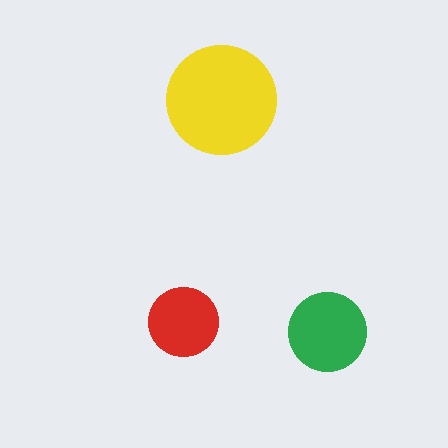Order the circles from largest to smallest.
the yellow one, the green one, the red one.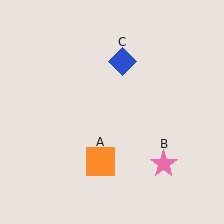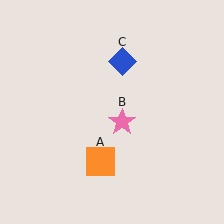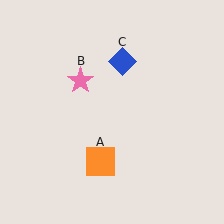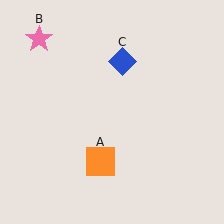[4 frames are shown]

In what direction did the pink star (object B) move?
The pink star (object B) moved up and to the left.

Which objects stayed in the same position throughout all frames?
Orange square (object A) and blue diamond (object C) remained stationary.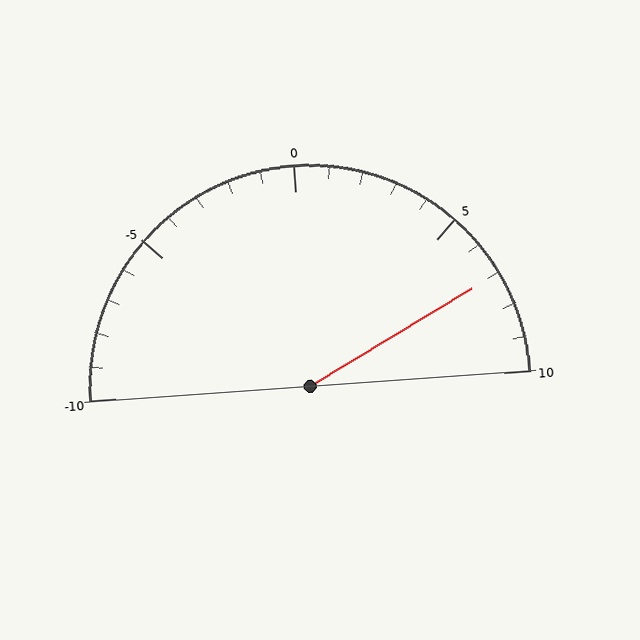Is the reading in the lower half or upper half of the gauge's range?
The reading is in the upper half of the range (-10 to 10).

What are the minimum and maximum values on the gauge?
The gauge ranges from -10 to 10.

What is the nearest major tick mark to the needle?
The nearest major tick mark is 5.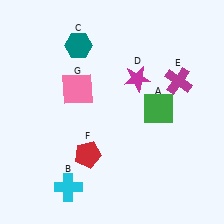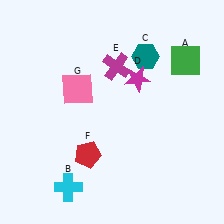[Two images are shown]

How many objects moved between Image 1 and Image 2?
3 objects moved between the two images.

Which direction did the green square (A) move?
The green square (A) moved up.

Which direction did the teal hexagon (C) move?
The teal hexagon (C) moved right.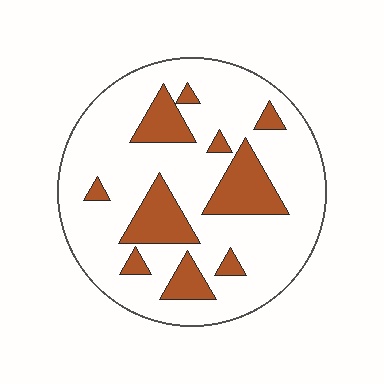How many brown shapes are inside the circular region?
10.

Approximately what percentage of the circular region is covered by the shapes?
Approximately 20%.